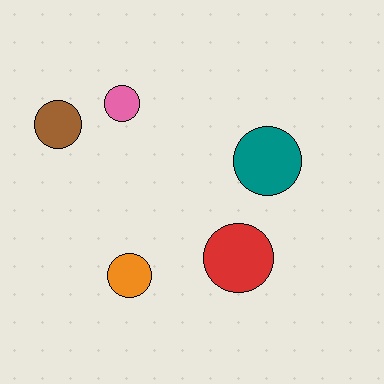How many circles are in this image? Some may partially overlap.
There are 5 circles.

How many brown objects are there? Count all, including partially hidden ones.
There is 1 brown object.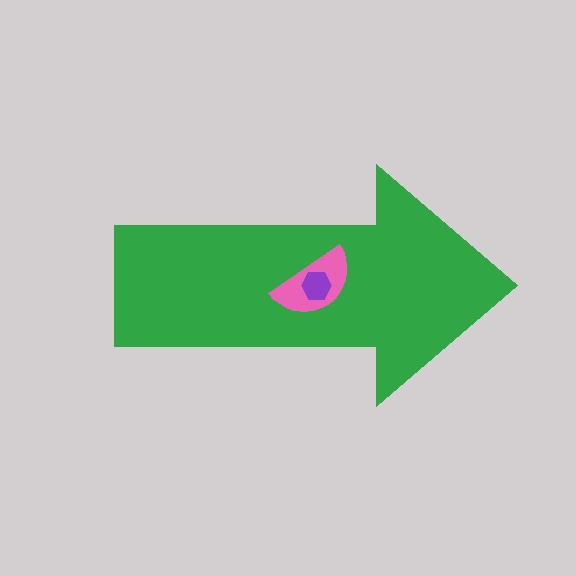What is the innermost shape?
The purple hexagon.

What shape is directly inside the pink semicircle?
The purple hexagon.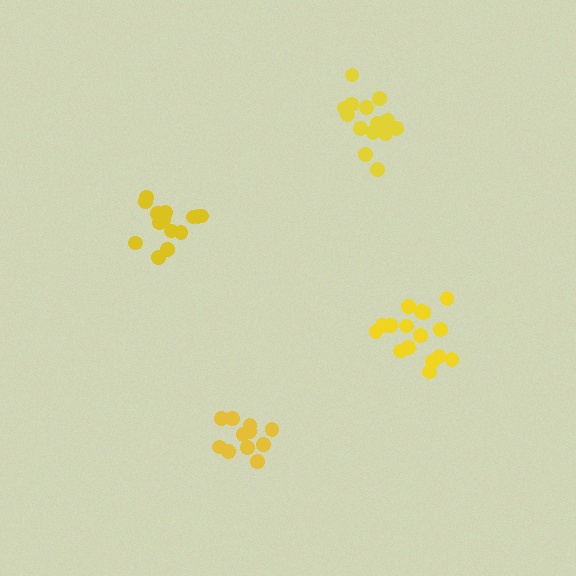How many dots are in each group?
Group 1: 16 dots, Group 2: 11 dots, Group 3: 15 dots, Group 4: 14 dots (56 total).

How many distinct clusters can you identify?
There are 4 distinct clusters.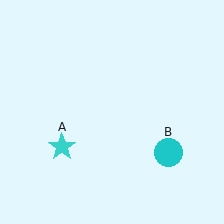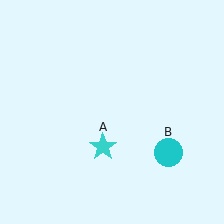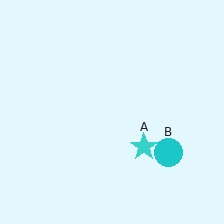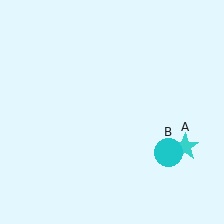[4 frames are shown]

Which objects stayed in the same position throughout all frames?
Cyan circle (object B) remained stationary.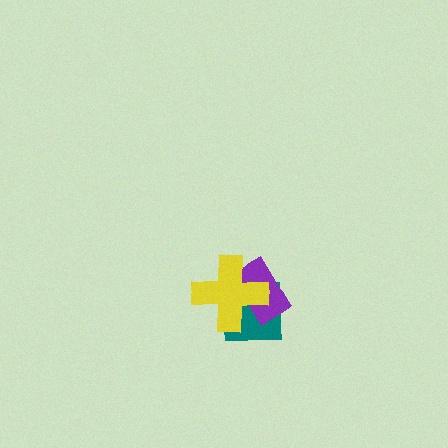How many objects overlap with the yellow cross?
2 objects overlap with the yellow cross.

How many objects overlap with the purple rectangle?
2 objects overlap with the purple rectangle.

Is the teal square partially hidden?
Yes, it is partially covered by another shape.